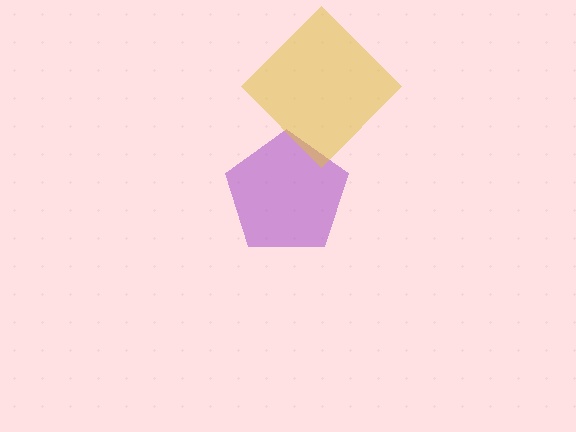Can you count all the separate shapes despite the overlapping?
Yes, there are 2 separate shapes.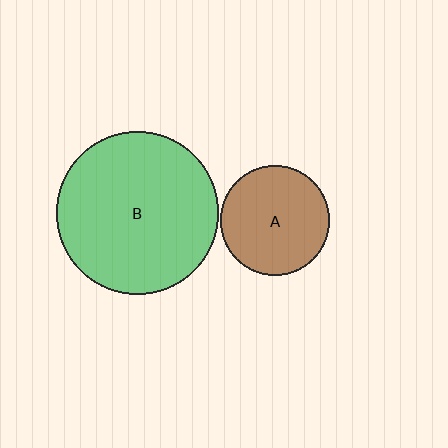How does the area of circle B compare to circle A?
Approximately 2.2 times.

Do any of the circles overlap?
No, none of the circles overlap.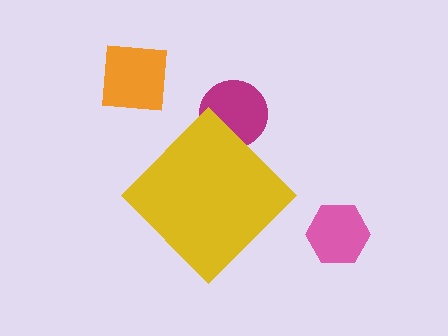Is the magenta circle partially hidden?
Yes, the magenta circle is partially hidden behind the yellow diamond.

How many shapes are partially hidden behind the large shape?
1 shape is partially hidden.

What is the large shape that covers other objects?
A yellow diamond.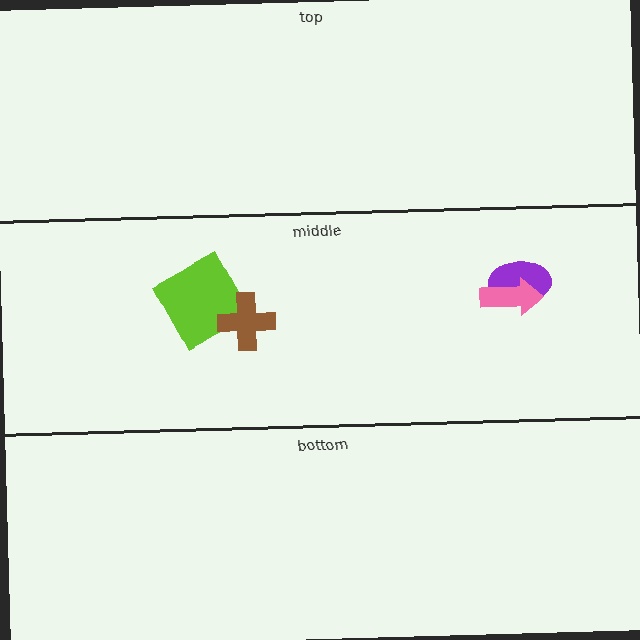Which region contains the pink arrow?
The middle region.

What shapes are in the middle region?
The lime square, the brown cross, the purple ellipse, the pink arrow.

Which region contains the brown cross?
The middle region.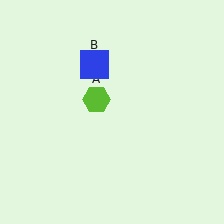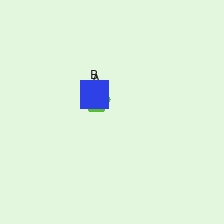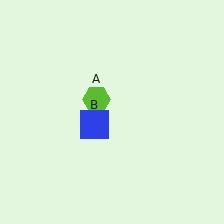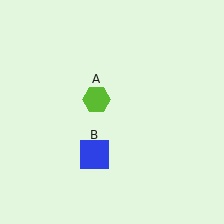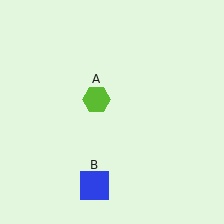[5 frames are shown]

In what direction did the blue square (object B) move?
The blue square (object B) moved down.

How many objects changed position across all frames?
1 object changed position: blue square (object B).